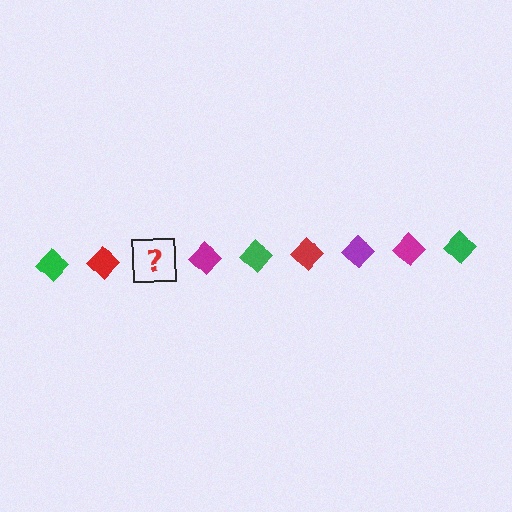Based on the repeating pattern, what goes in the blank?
The blank should be a purple diamond.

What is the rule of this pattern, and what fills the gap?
The rule is that the pattern cycles through green, red, purple, magenta diamonds. The gap should be filled with a purple diamond.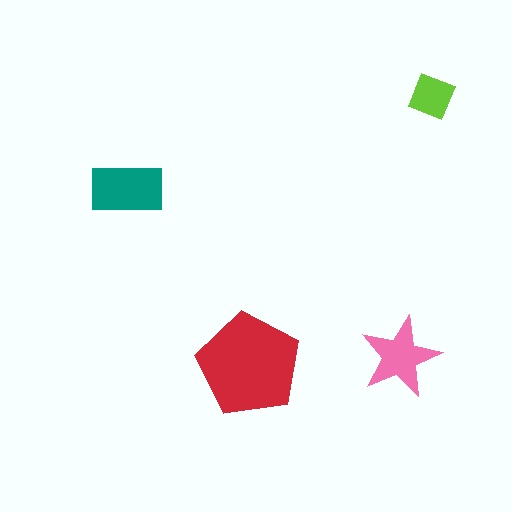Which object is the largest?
The red pentagon.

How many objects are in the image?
There are 4 objects in the image.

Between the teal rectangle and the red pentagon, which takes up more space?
The red pentagon.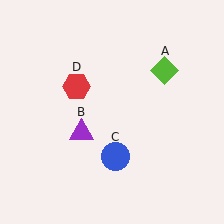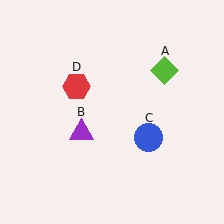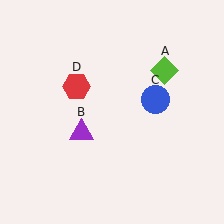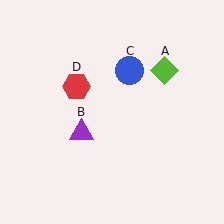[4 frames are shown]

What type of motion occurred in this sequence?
The blue circle (object C) rotated counterclockwise around the center of the scene.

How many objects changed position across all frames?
1 object changed position: blue circle (object C).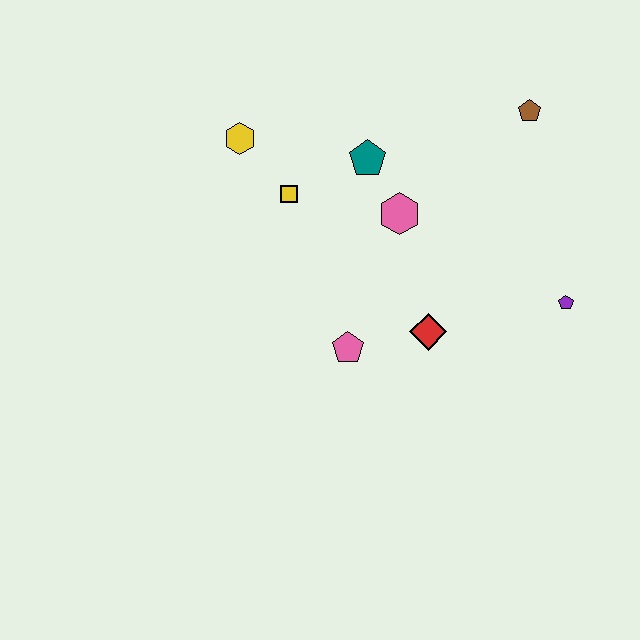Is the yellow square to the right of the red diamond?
No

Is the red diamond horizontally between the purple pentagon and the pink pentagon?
Yes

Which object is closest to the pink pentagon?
The red diamond is closest to the pink pentagon.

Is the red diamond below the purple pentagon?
Yes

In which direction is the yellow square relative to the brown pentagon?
The yellow square is to the left of the brown pentagon.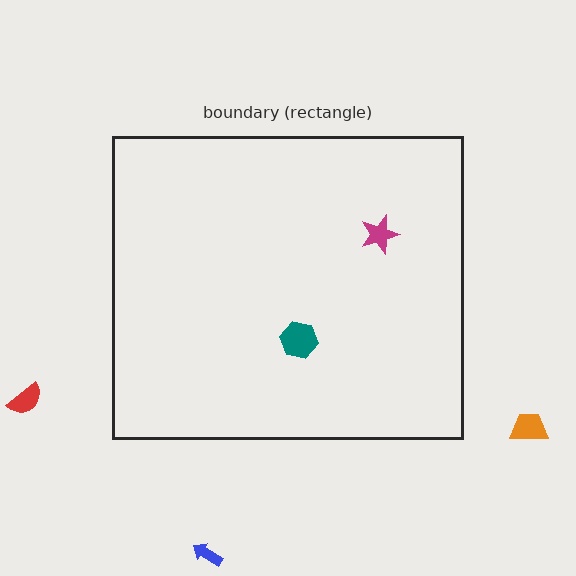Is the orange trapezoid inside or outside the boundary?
Outside.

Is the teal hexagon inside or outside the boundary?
Inside.